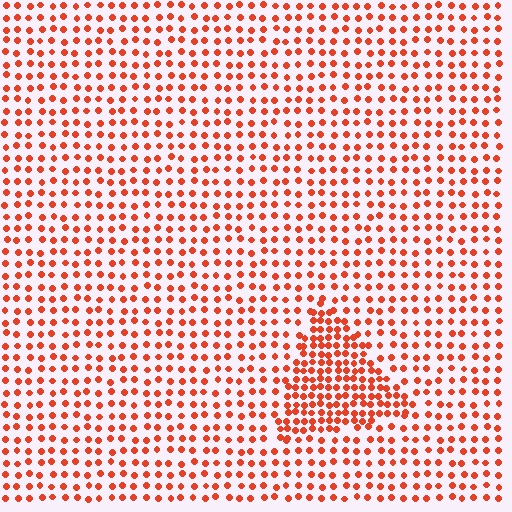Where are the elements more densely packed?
The elements are more densely packed inside the triangle boundary.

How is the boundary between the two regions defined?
The boundary is defined by a change in element density (approximately 2.0x ratio). All elements are the same color, size, and shape.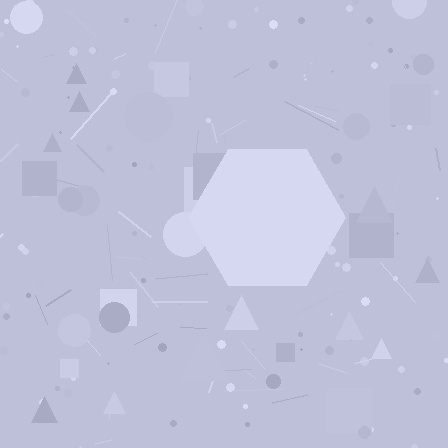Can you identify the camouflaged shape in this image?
The camouflaged shape is a hexagon.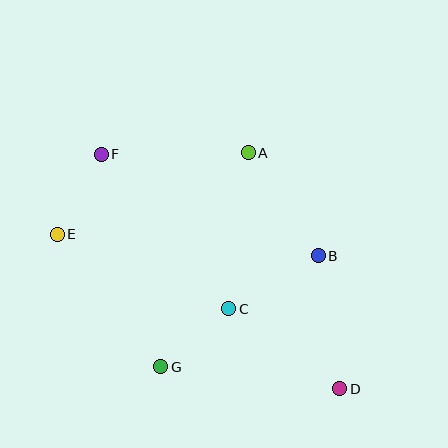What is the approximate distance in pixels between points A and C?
The distance between A and C is approximately 157 pixels.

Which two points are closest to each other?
Points C and G are closest to each other.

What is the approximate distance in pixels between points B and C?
The distance between B and C is approximately 104 pixels.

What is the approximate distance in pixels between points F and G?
The distance between F and G is approximately 221 pixels.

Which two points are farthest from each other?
Points D and F are farthest from each other.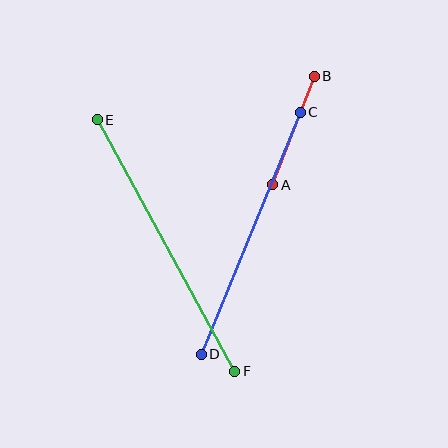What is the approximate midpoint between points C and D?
The midpoint is at approximately (251, 233) pixels.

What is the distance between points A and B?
The distance is approximately 116 pixels.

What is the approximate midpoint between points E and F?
The midpoint is at approximately (166, 246) pixels.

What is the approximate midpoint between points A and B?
The midpoint is at approximately (293, 131) pixels.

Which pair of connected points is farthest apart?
Points E and F are farthest apart.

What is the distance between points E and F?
The distance is approximately 287 pixels.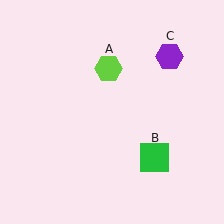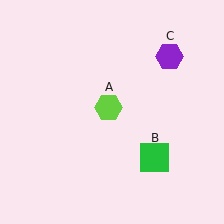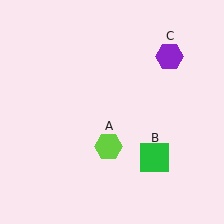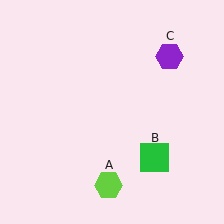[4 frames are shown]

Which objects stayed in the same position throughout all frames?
Green square (object B) and purple hexagon (object C) remained stationary.